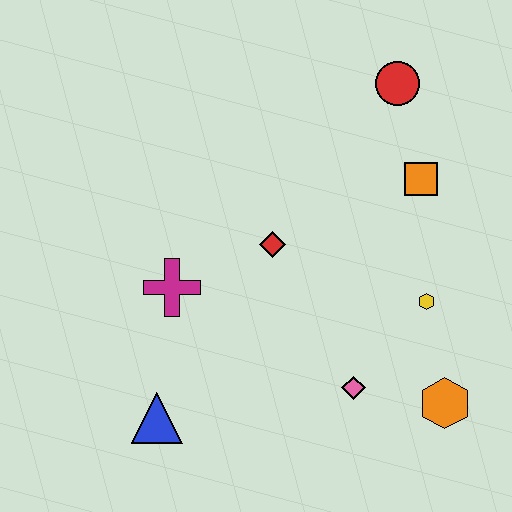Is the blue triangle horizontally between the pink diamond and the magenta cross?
No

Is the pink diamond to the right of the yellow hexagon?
No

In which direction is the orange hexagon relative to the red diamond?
The orange hexagon is to the right of the red diamond.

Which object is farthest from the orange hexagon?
The red circle is farthest from the orange hexagon.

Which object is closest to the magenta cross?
The red diamond is closest to the magenta cross.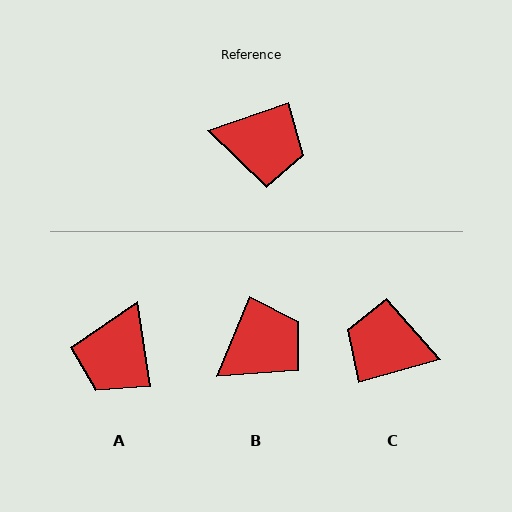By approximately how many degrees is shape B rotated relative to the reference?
Approximately 48 degrees counter-clockwise.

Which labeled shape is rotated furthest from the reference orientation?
C, about 176 degrees away.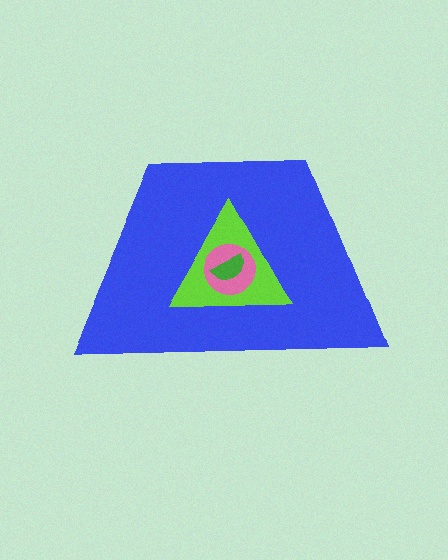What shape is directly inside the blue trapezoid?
The lime triangle.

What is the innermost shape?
The green semicircle.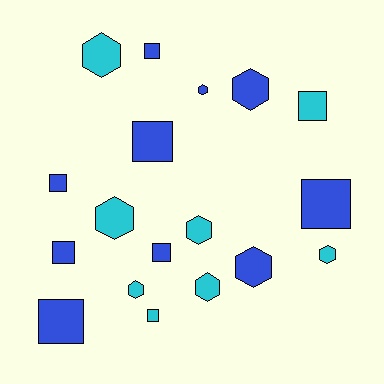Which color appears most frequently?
Blue, with 10 objects.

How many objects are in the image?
There are 18 objects.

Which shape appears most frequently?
Square, with 9 objects.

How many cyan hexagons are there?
There are 6 cyan hexagons.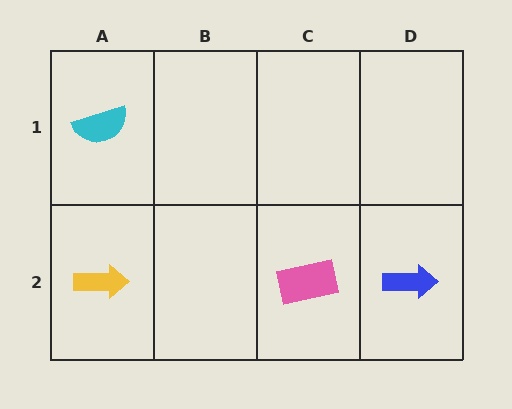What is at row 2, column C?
A pink rectangle.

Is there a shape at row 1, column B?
No, that cell is empty.